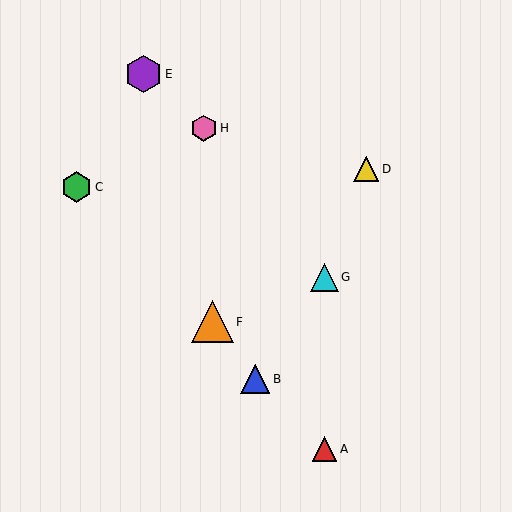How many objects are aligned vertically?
2 objects (A, G) are aligned vertically.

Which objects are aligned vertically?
Objects A, G are aligned vertically.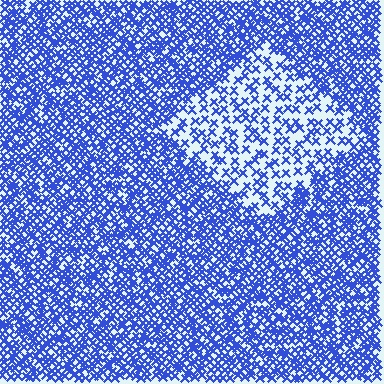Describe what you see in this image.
The image contains small blue elements arranged at two different densities. A diamond-shaped region is visible where the elements are less densely packed than the surrounding area.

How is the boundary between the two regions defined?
The boundary is defined by a change in element density (approximately 2.3x ratio). All elements are the same color, size, and shape.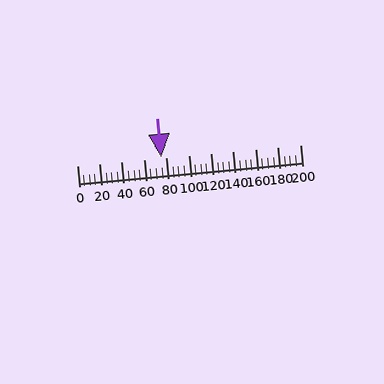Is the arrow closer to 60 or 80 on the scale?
The arrow is closer to 80.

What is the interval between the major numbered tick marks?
The major tick marks are spaced 20 units apart.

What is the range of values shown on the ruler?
The ruler shows values from 0 to 200.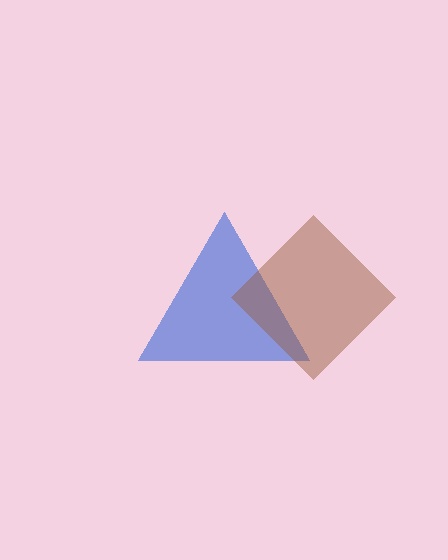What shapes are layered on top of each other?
The layered shapes are: a blue triangle, a brown diamond.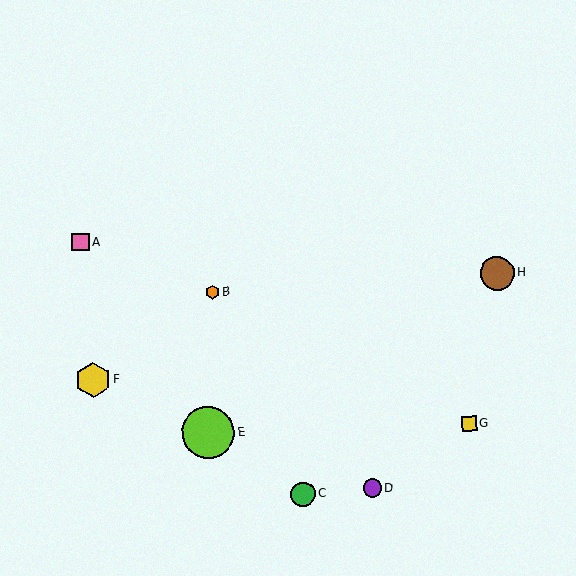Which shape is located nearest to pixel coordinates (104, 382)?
The yellow hexagon (labeled F) at (93, 380) is nearest to that location.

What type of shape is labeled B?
Shape B is an orange hexagon.